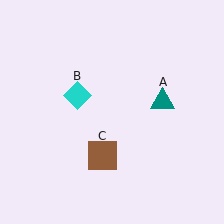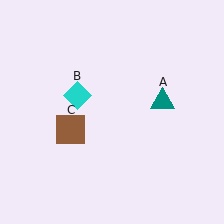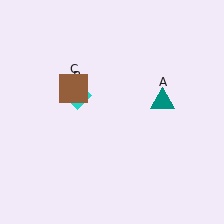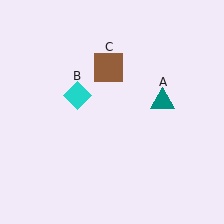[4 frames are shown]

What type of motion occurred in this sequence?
The brown square (object C) rotated clockwise around the center of the scene.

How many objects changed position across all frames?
1 object changed position: brown square (object C).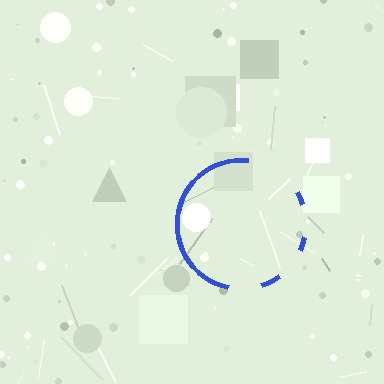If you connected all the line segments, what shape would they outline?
They would outline a circle.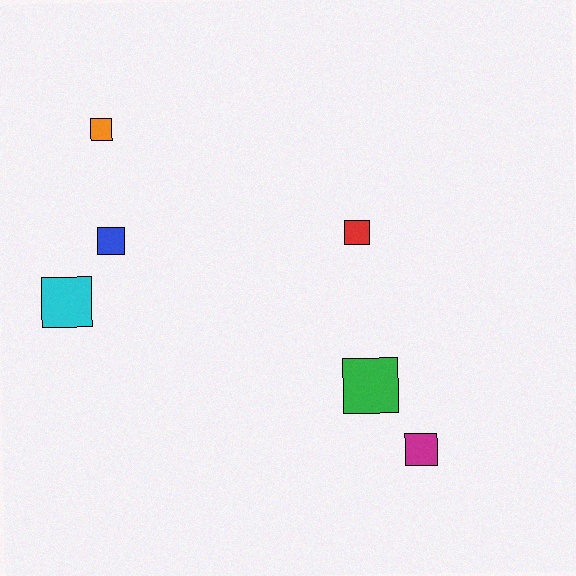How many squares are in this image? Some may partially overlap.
There are 6 squares.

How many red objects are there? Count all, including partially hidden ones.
There is 1 red object.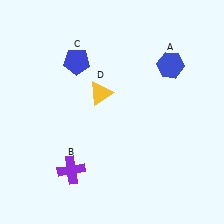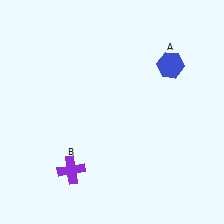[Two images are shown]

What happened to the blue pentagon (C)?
The blue pentagon (C) was removed in Image 2. It was in the top-left area of Image 1.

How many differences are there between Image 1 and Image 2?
There are 2 differences between the two images.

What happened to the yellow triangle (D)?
The yellow triangle (D) was removed in Image 2. It was in the top-left area of Image 1.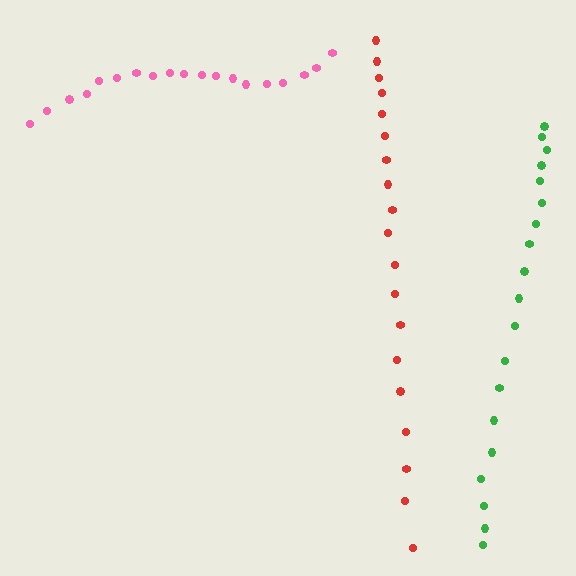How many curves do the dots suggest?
There are 3 distinct paths.